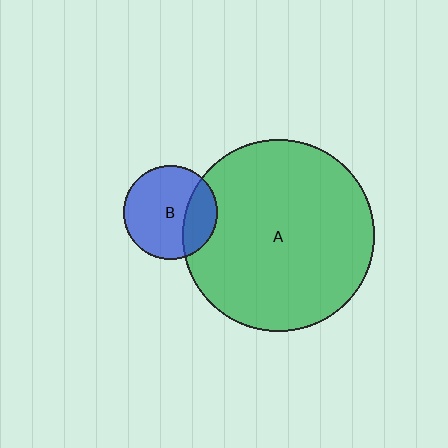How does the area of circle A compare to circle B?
Approximately 4.2 times.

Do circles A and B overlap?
Yes.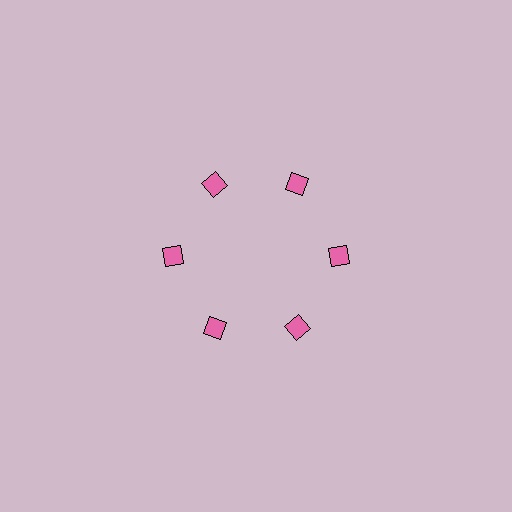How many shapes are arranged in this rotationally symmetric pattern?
There are 6 shapes, arranged in 6 groups of 1.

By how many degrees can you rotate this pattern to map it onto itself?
The pattern maps onto itself every 60 degrees of rotation.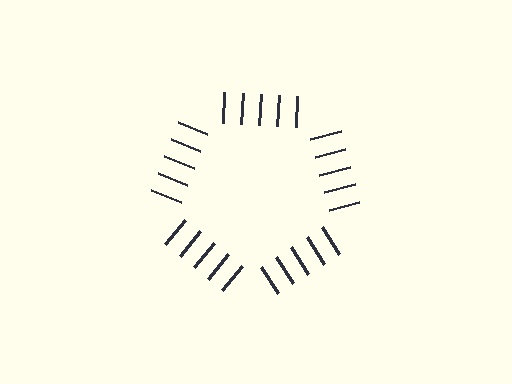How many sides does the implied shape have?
5 sides — the line-ends trace a pentagon.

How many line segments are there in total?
25 — 5 along each of the 5 edges.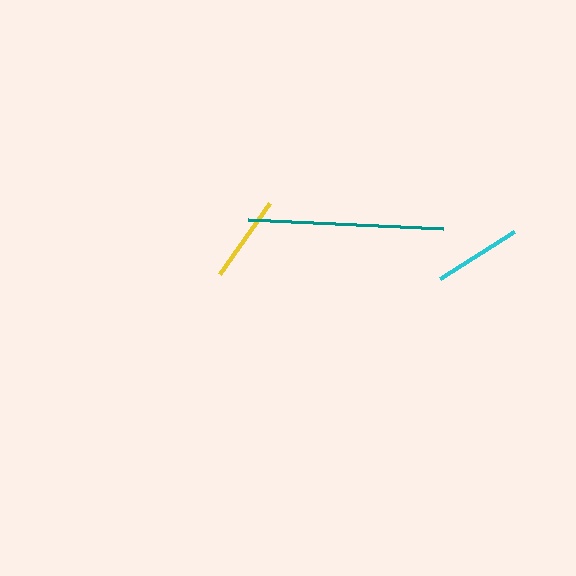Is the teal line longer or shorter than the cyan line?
The teal line is longer than the cyan line.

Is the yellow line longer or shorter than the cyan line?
The cyan line is longer than the yellow line.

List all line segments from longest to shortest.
From longest to shortest: teal, cyan, yellow.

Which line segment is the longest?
The teal line is the longest at approximately 195 pixels.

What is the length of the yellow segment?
The yellow segment is approximately 86 pixels long.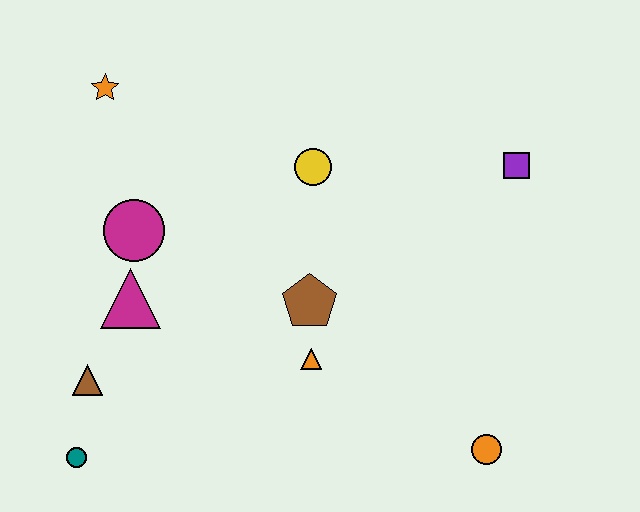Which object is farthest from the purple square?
The teal circle is farthest from the purple square.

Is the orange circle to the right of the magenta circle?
Yes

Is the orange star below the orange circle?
No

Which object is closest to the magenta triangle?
The magenta circle is closest to the magenta triangle.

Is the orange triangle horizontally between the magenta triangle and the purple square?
Yes